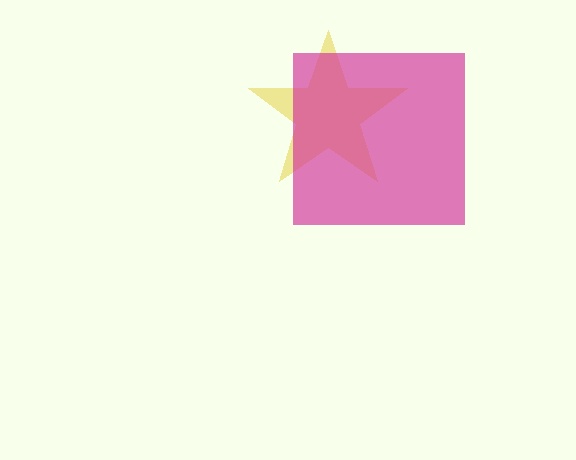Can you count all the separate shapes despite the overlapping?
Yes, there are 2 separate shapes.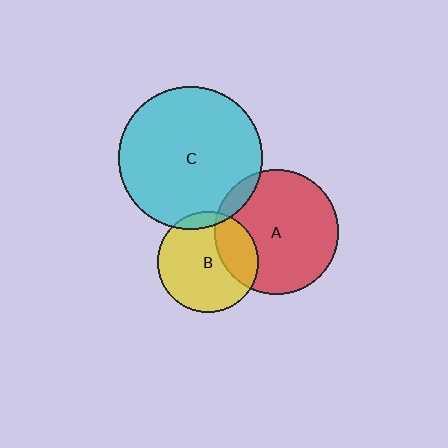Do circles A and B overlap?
Yes.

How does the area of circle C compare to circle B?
Approximately 2.0 times.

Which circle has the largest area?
Circle C (cyan).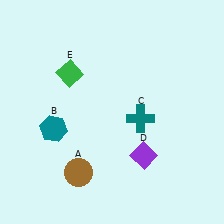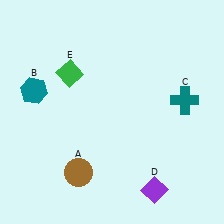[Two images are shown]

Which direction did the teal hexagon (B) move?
The teal hexagon (B) moved up.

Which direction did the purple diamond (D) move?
The purple diamond (D) moved down.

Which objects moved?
The objects that moved are: the teal hexagon (B), the teal cross (C), the purple diamond (D).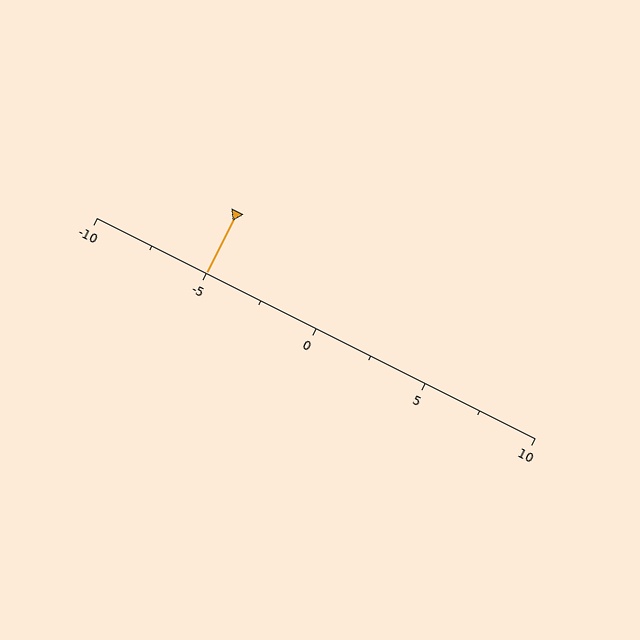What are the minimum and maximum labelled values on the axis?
The axis runs from -10 to 10.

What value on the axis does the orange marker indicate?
The marker indicates approximately -5.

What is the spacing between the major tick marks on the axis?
The major ticks are spaced 5 apart.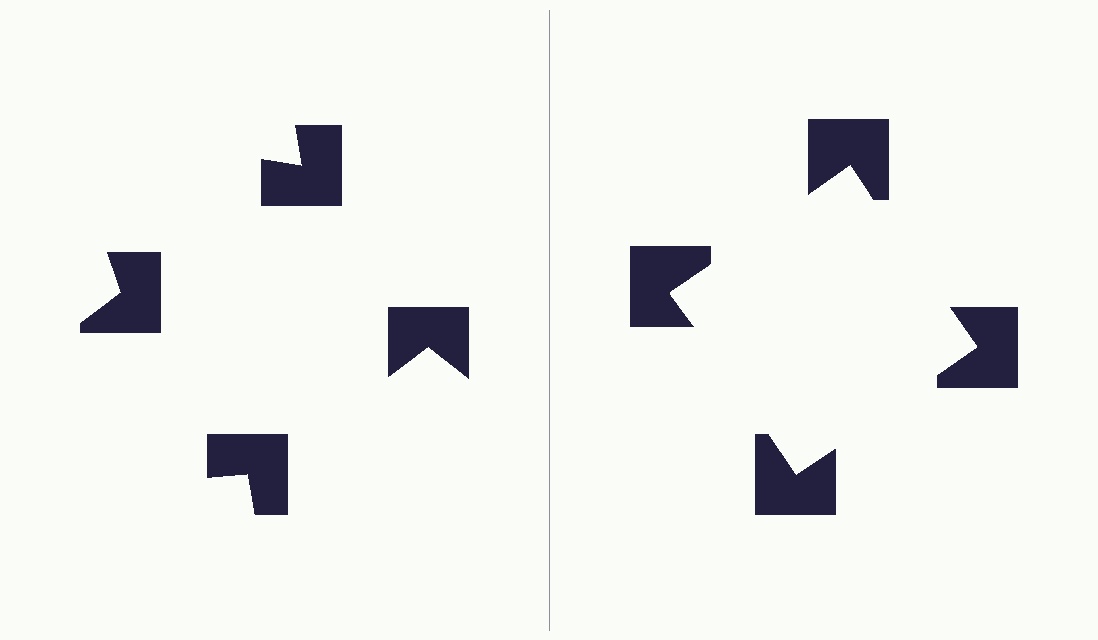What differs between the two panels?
The notched squares are positioned identically on both sides; only the wedge orientations differ. On the right they align to a square; on the left they are misaligned.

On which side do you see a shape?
An illusory square appears on the right side. On the left side the wedge cuts are rotated, so no coherent shape forms.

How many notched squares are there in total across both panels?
8 — 4 on each side.